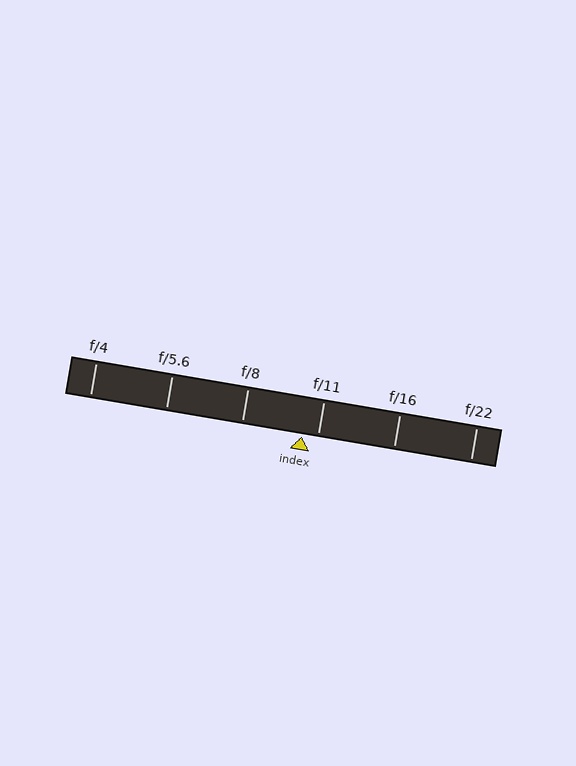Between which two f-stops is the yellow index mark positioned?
The index mark is between f/8 and f/11.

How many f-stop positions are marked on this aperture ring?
There are 6 f-stop positions marked.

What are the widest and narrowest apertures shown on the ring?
The widest aperture shown is f/4 and the narrowest is f/22.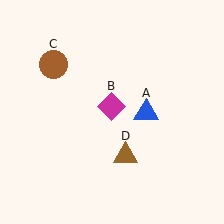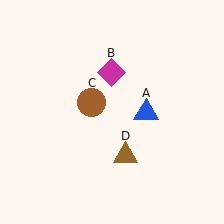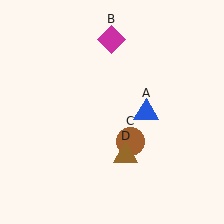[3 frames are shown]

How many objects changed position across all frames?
2 objects changed position: magenta diamond (object B), brown circle (object C).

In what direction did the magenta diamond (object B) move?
The magenta diamond (object B) moved up.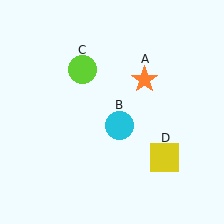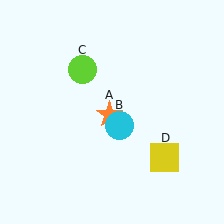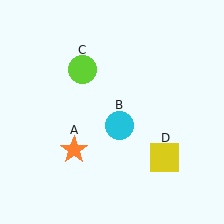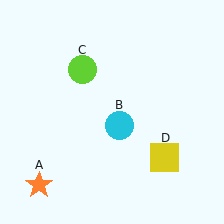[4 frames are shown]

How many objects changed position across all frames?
1 object changed position: orange star (object A).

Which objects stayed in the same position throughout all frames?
Cyan circle (object B) and lime circle (object C) and yellow square (object D) remained stationary.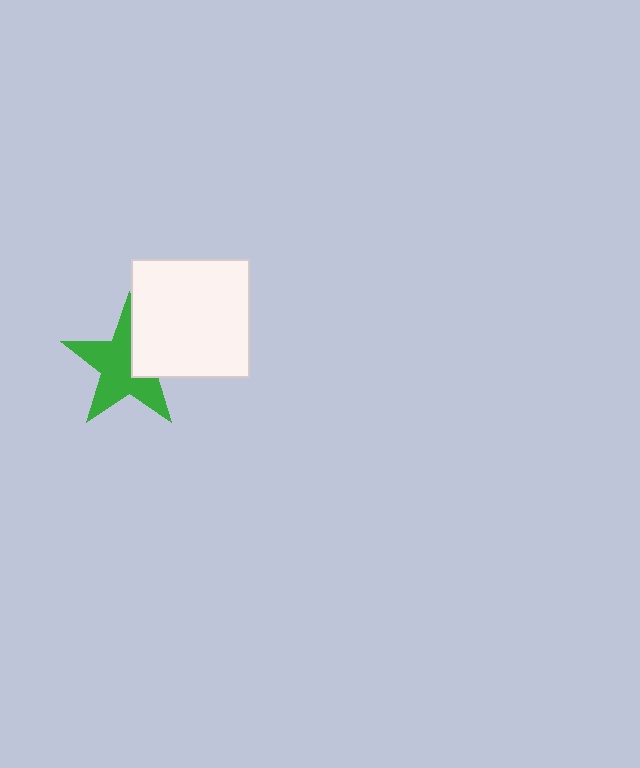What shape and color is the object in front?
The object in front is a white square.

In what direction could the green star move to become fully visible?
The green star could move left. That would shift it out from behind the white square entirely.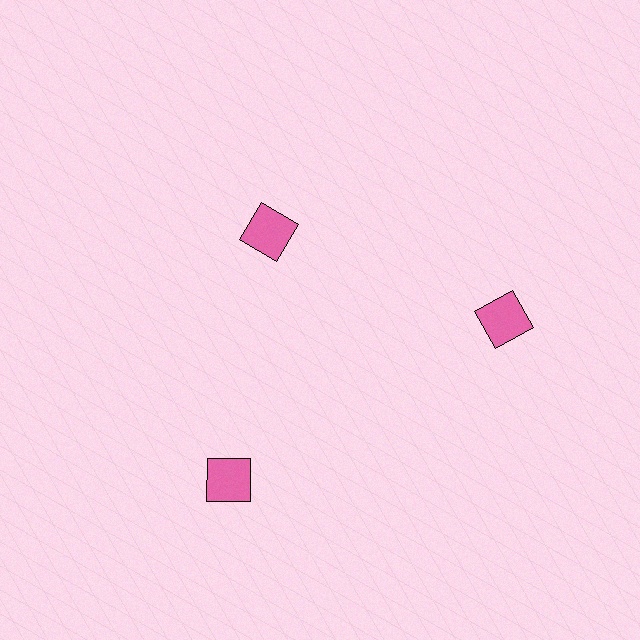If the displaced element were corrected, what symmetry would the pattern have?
It would have 3-fold rotational symmetry — the pattern would map onto itself every 120 degrees.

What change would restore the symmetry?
The symmetry would be restored by moving it outward, back onto the ring so that all 3 squares sit at equal angles and equal distance from the center.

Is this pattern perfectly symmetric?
No. The 3 pink squares are arranged in a ring, but one element near the 11 o'clock position is pulled inward toward the center, breaking the 3-fold rotational symmetry.